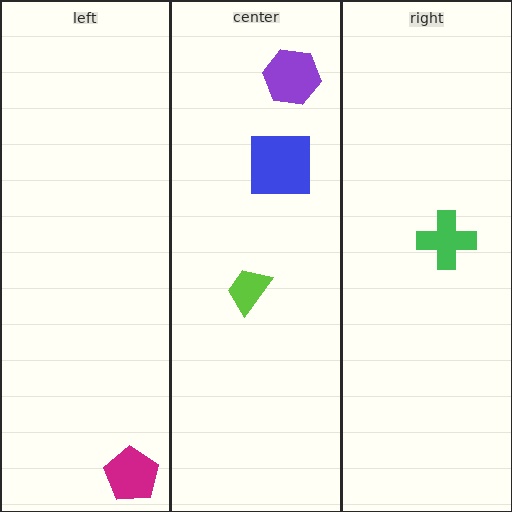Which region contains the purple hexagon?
The center region.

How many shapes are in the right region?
1.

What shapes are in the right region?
The green cross.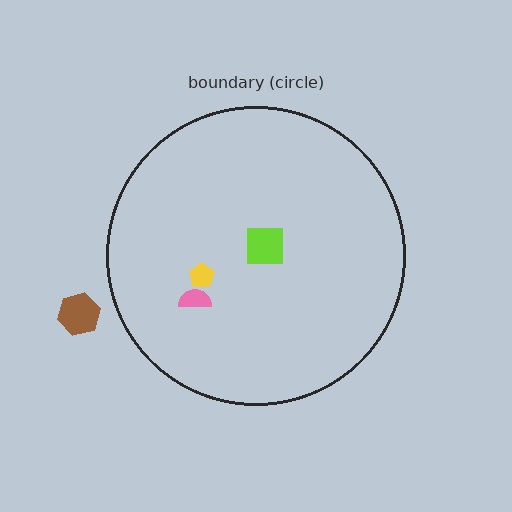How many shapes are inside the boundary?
3 inside, 1 outside.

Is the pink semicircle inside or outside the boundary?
Inside.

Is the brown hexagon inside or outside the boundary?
Outside.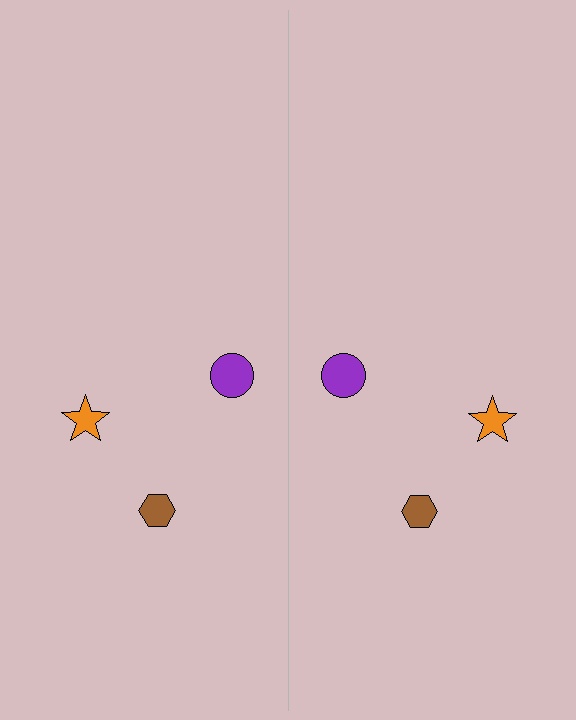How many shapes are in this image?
There are 6 shapes in this image.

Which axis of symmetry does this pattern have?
The pattern has a vertical axis of symmetry running through the center of the image.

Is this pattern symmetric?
Yes, this pattern has bilateral (reflection) symmetry.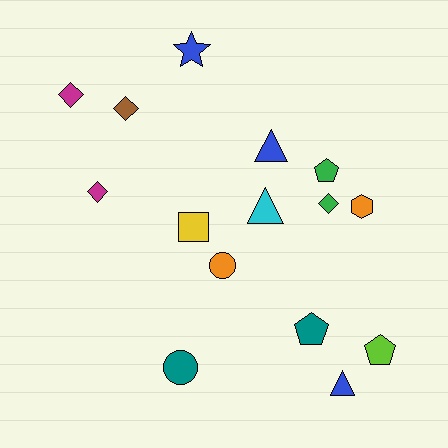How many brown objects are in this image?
There is 1 brown object.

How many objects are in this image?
There are 15 objects.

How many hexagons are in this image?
There is 1 hexagon.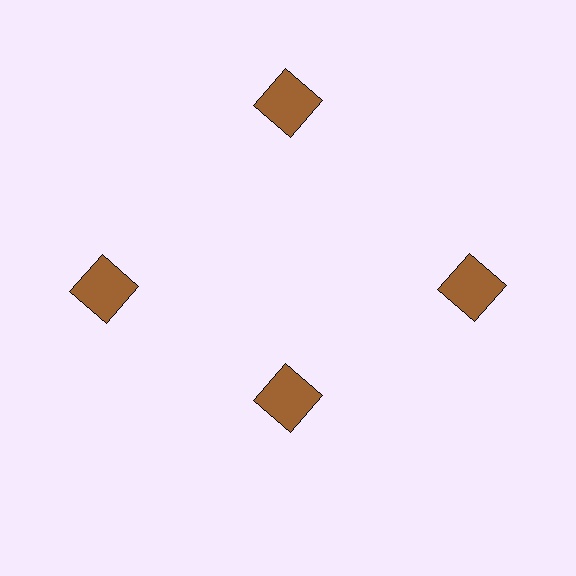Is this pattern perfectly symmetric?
No. The 4 brown squares are arranged in a ring, but one element near the 6 o'clock position is pulled inward toward the center, breaking the 4-fold rotational symmetry.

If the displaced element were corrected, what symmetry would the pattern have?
It would have 4-fold rotational symmetry — the pattern would map onto itself every 90 degrees.